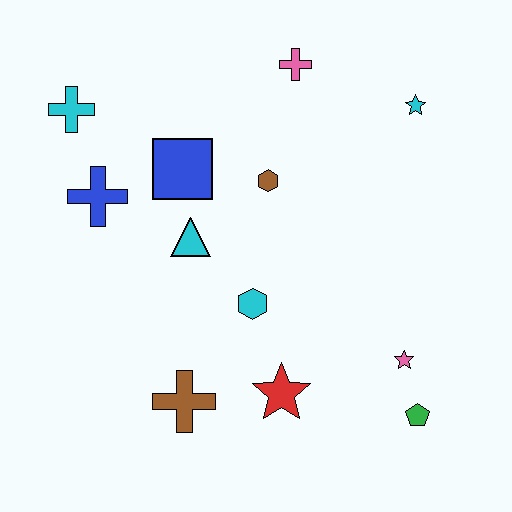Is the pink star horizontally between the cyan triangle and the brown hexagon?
No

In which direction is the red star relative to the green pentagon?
The red star is to the left of the green pentagon.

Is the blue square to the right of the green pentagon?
No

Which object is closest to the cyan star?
The pink cross is closest to the cyan star.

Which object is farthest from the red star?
The cyan cross is farthest from the red star.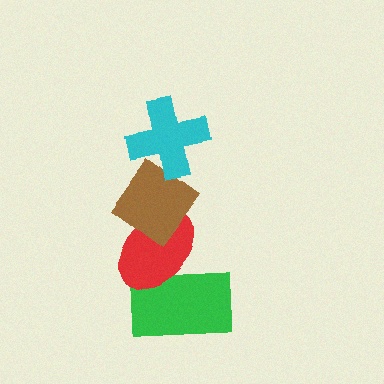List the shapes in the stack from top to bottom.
From top to bottom: the cyan cross, the brown diamond, the red ellipse, the green rectangle.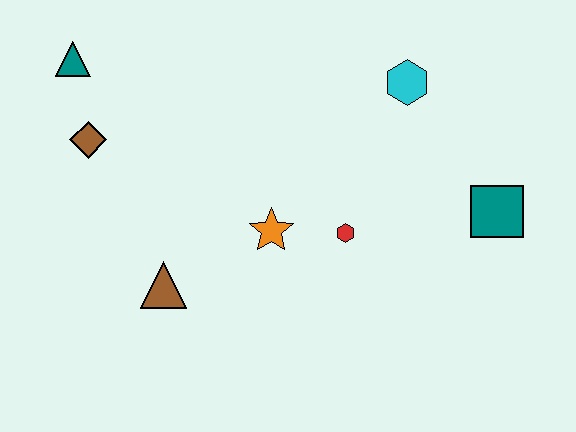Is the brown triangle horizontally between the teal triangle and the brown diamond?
No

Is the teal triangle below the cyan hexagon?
No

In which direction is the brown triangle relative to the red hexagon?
The brown triangle is to the left of the red hexagon.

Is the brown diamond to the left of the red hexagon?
Yes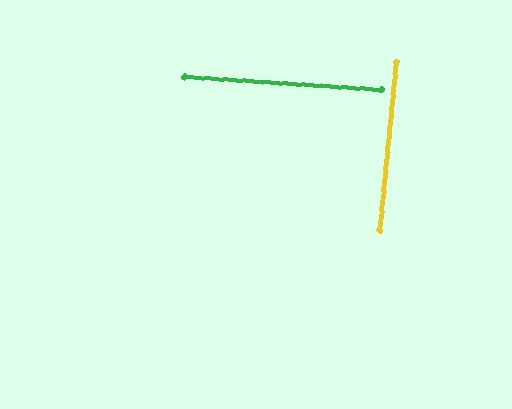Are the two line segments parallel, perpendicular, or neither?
Perpendicular — they meet at approximately 88°.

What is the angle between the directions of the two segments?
Approximately 88 degrees.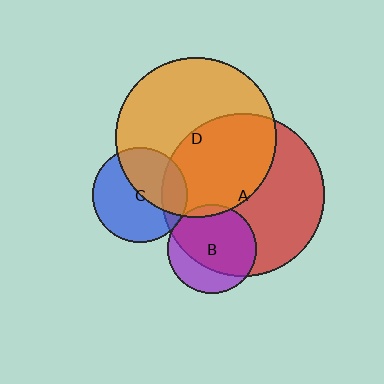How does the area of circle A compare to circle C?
Approximately 2.9 times.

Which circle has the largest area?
Circle A (red).